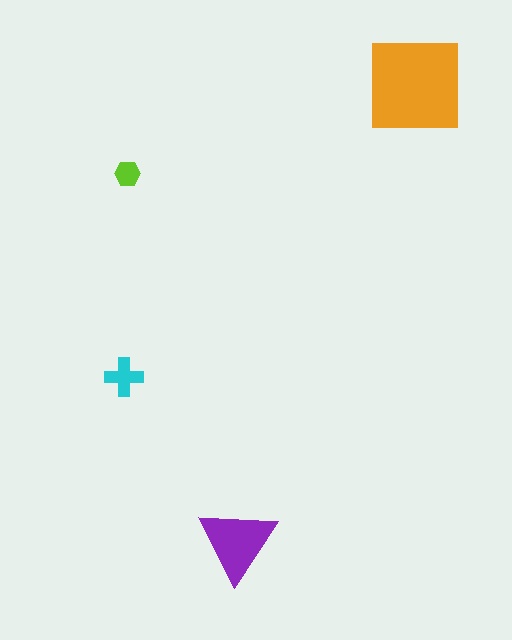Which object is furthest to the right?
The orange square is rightmost.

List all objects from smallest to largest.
The lime hexagon, the cyan cross, the purple triangle, the orange square.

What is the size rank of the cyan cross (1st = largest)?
3rd.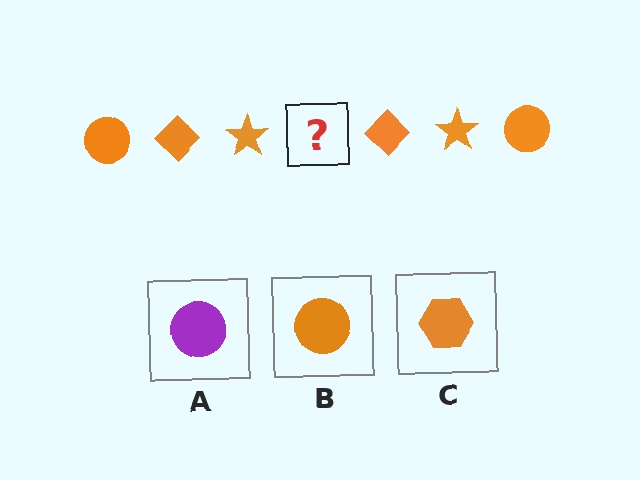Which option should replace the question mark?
Option B.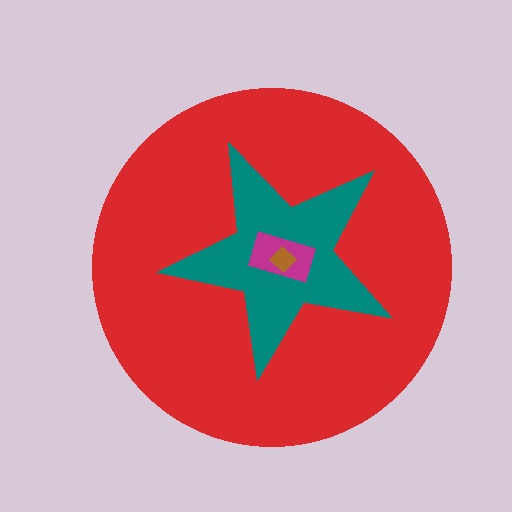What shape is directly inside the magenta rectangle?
The brown diamond.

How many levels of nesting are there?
4.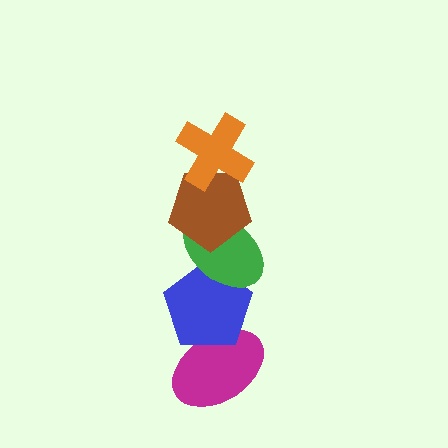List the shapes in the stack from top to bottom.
From top to bottom: the orange cross, the brown pentagon, the green ellipse, the blue pentagon, the magenta ellipse.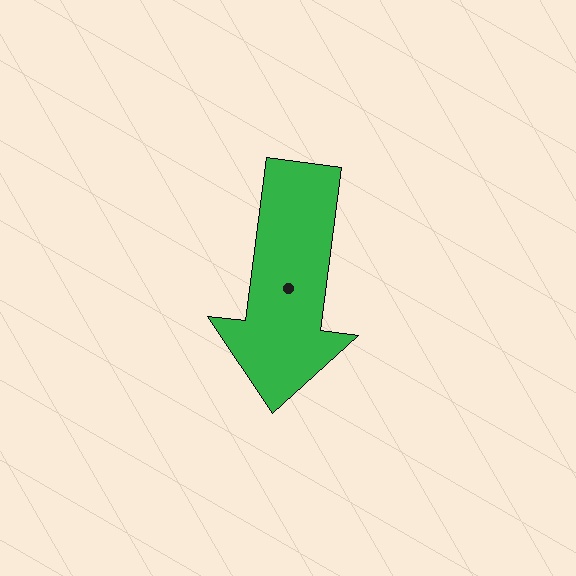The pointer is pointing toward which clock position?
Roughly 6 o'clock.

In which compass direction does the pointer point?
South.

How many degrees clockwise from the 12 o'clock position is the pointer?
Approximately 187 degrees.